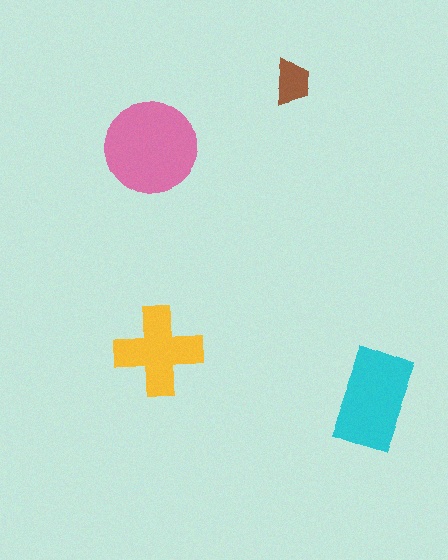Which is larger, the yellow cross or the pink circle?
The pink circle.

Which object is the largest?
The pink circle.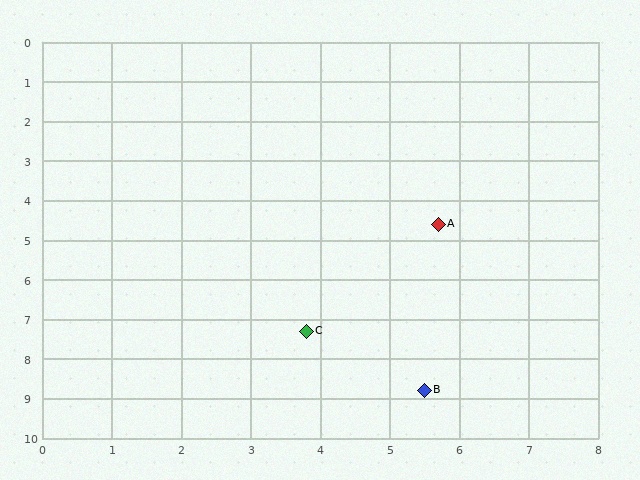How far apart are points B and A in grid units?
Points B and A are about 4.2 grid units apart.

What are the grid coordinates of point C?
Point C is at approximately (3.8, 7.3).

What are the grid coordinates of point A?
Point A is at approximately (5.7, 4.6).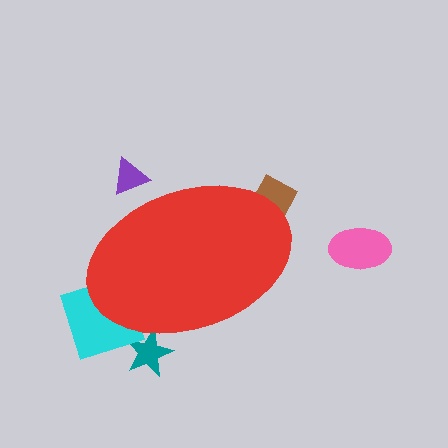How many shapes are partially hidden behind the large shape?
4 shapes are partially hidden.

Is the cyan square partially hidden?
Yes, the cyan square is partially hidden behind the red ellipse.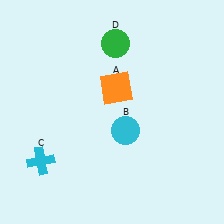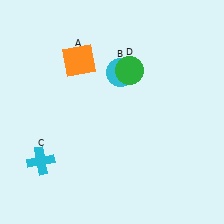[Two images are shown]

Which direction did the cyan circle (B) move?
The cyan circle (B) moved up.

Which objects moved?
The objects that moved are: the orange square (A), the cyan circle (B), the green circle (D).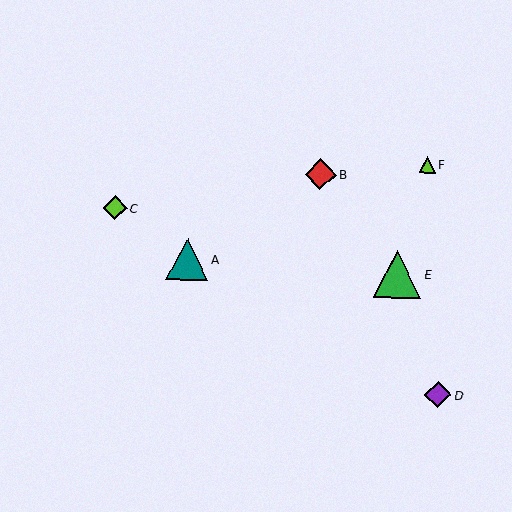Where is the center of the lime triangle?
The center of the lime triangle is at (427, 165).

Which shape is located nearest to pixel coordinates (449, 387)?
The purple diamond (labeled D) at (438, 395) is nearest to that location.